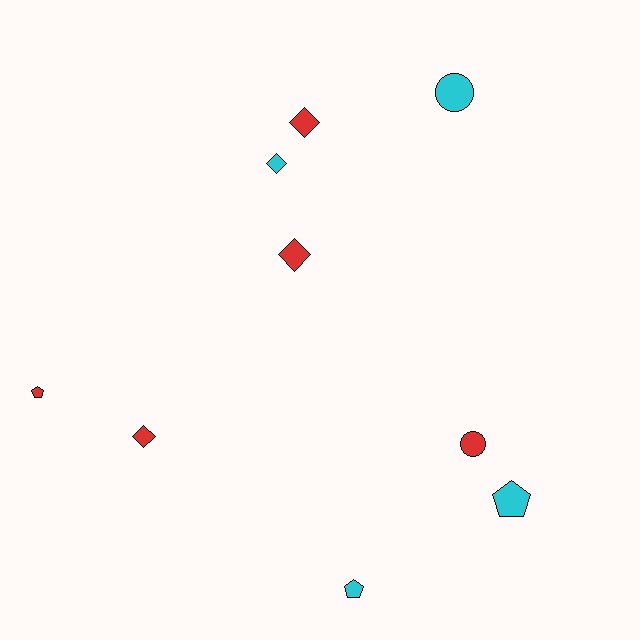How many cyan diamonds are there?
There is 1 cyan diamond.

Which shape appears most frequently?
Diamond, with 4 objects.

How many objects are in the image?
There are 9 objects.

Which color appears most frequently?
Red, with 5 objects.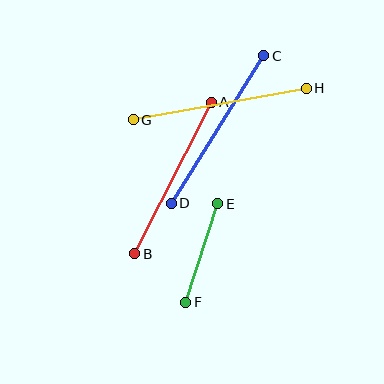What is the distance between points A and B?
The distance is approximately 170 pixels.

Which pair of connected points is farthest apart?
Points G and H are farthest apart.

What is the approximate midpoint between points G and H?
The midpoint is at approximately (220, 104) pixels.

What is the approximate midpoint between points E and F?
The midpoint is at approximately (202, 253) pixels.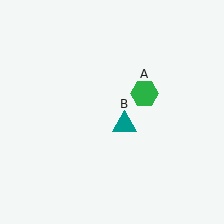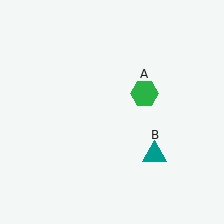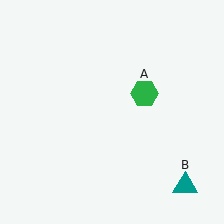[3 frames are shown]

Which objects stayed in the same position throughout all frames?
Green hexagon (object A) remained stationary.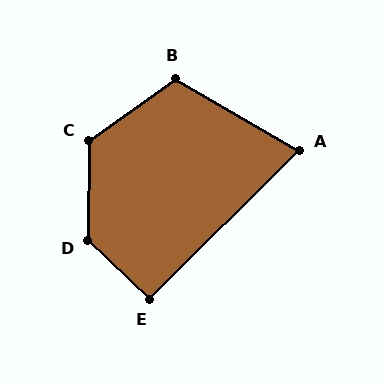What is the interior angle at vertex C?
Approximately 127 degrees (obtuse).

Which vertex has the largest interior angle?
D, at approximately 133 degrees.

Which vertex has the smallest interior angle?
A, at approximately 75 degrees.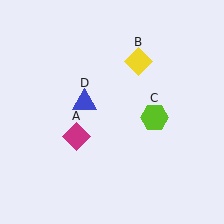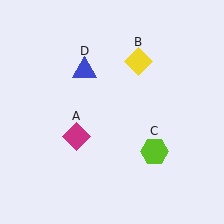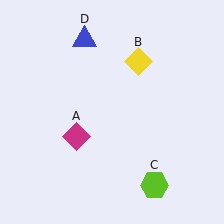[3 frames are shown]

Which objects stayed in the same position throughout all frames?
Magenta diamond (object A) and yellow diamond (object B) remained stationary.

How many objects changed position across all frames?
2 objects changed position: lime hexagon (object C), blue triangle (object D).